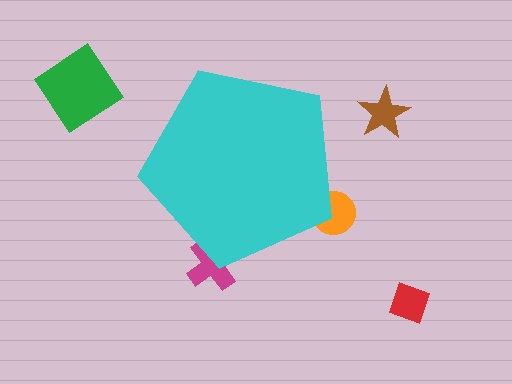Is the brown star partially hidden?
No, the brown star is fully visible.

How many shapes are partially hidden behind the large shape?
2 shapes are partially hidden.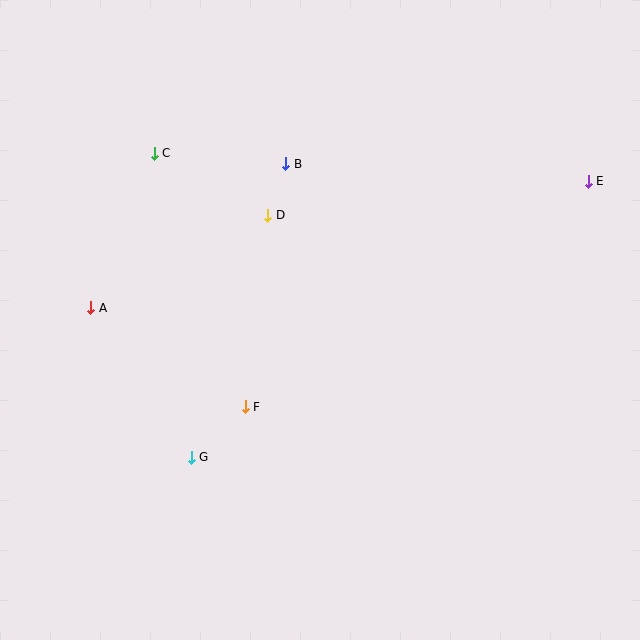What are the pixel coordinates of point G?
Point G is at (191, 458).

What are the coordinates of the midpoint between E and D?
The midpoint between E and D is at (428, 198).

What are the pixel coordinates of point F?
Point F is at (245, 407).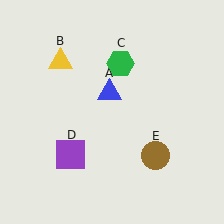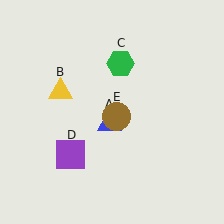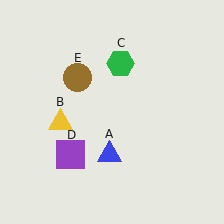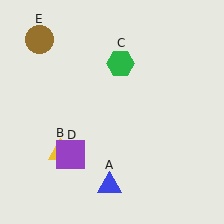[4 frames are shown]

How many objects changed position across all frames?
3 objects changed position: blue triangle (object A), yellow triangle (object B), brown circle (object E).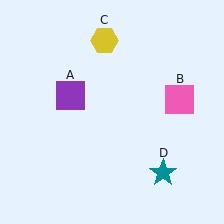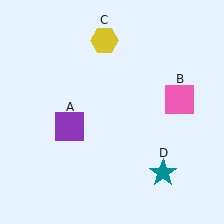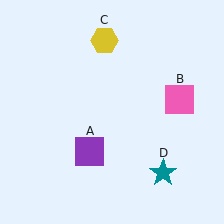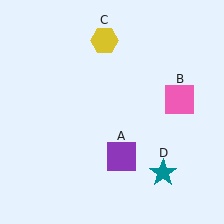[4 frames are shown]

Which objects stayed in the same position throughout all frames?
Pink square (object B) and yellow hexagon (object C) and teal star (object D) remained stationary.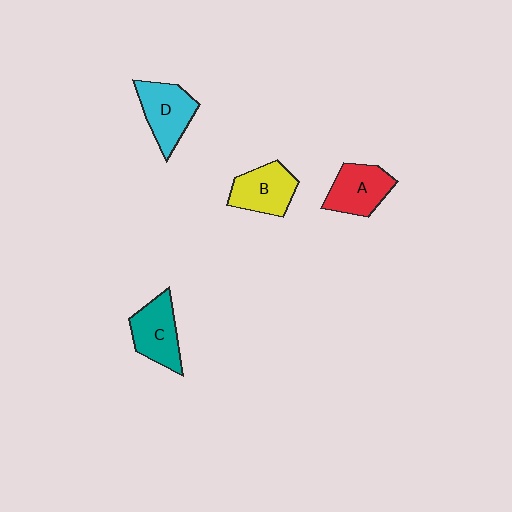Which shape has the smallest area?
Shape A (red).